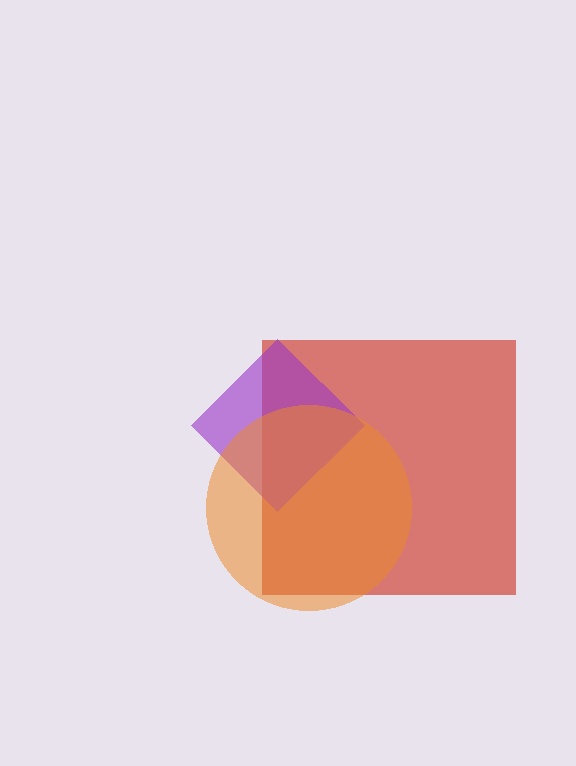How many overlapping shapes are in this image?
There are 3 overlapping shapes in the image.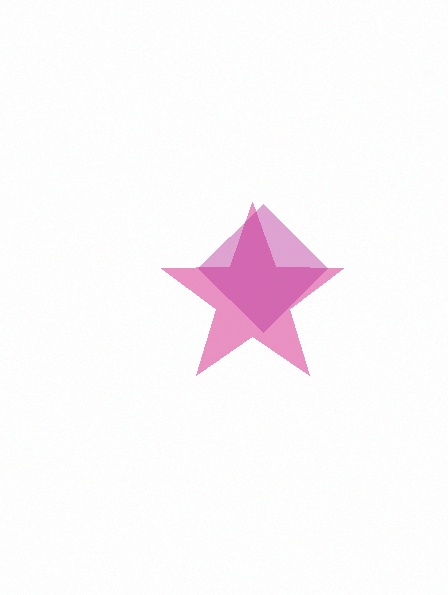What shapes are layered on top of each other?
The layered shapes are: a pink star, a magenta diamond.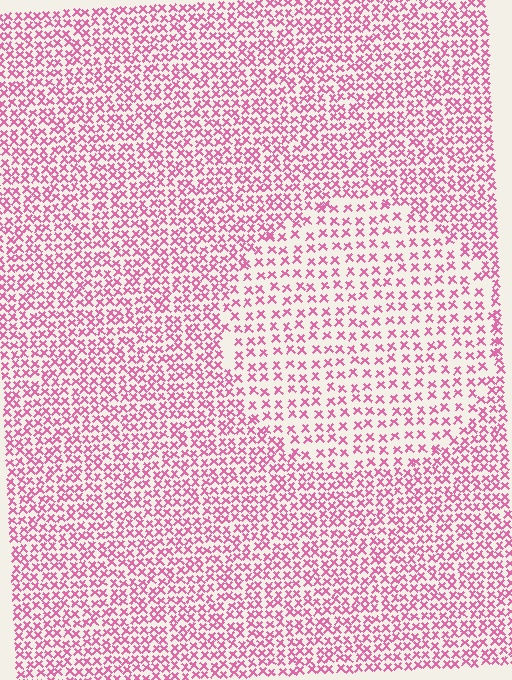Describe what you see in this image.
The image contains small pink elements arranged at two different densities. A circle-shaped region is visible where the elements are less densely packed than the surrounding area.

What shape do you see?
I see a circle.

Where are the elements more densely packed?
The elements are more densely packed outside the circle boundary.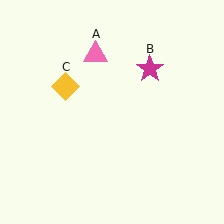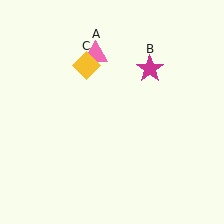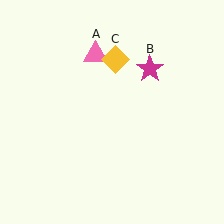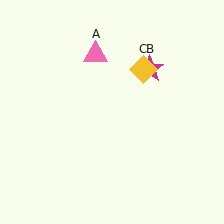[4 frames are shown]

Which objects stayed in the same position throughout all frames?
Pink triangle (object A) and magenta star (object B) remained stationary.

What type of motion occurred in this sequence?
The yellow diamond (object C) rotated clockwise around the center of the scene.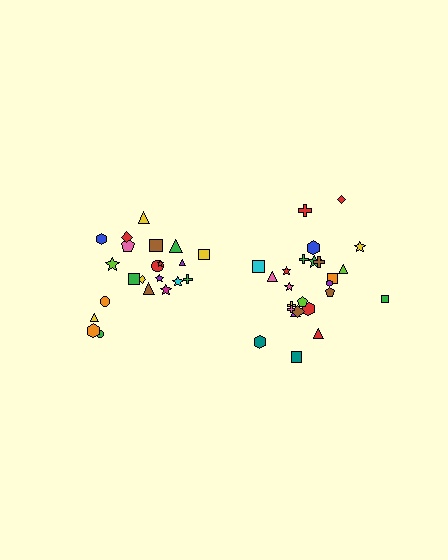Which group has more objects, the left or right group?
The right group.